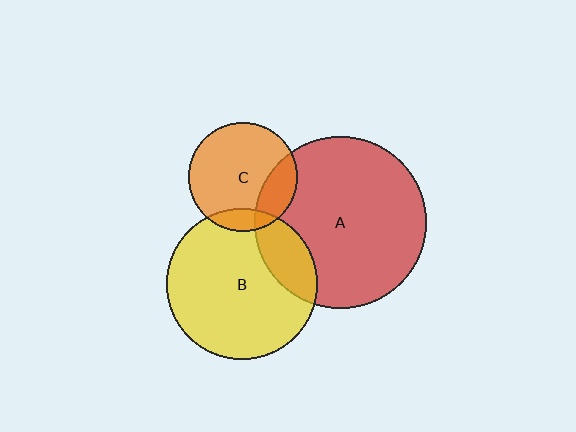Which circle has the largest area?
Circle A (red).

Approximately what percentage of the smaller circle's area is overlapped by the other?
Approximately 10%.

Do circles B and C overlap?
Yes.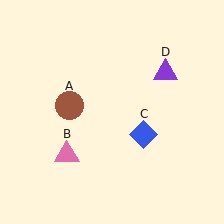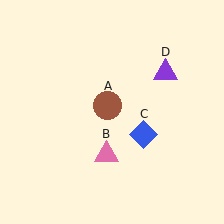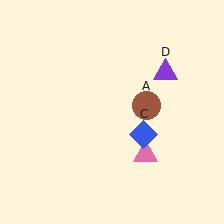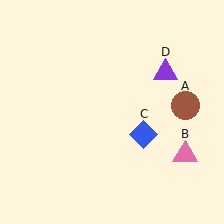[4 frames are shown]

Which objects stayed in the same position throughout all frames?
Blue diamond (object C) and purple triangle (object D) remained stationary.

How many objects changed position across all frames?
2 objects changed position: brown circle (object A), pink triangle (object B).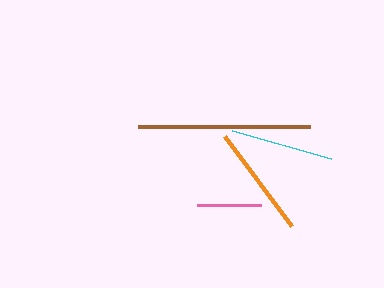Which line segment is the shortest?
The pink line is the shortest at approximately 64 pixels.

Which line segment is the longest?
The brown line is the longest at approximately 172 pixels.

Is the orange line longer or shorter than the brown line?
The brown line is longer than the orange line.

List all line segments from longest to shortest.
From longest to shortest: brown, orange, cyan, pink.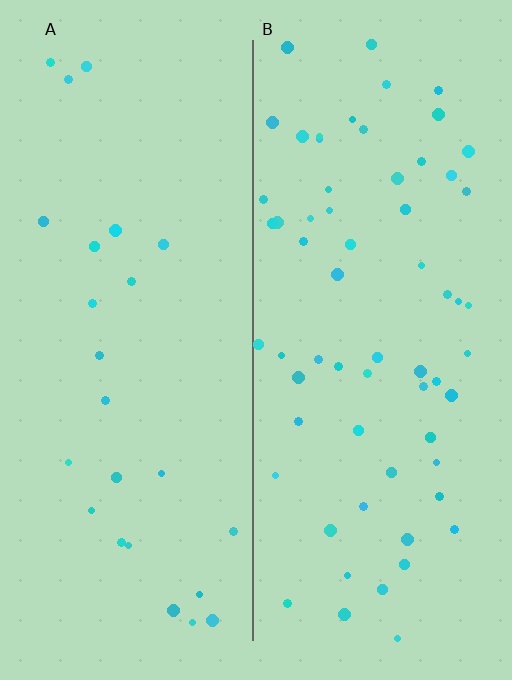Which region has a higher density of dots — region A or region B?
B (the right).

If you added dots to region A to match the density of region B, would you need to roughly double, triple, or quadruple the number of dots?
Approximately triple.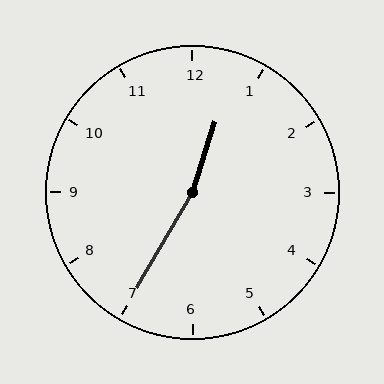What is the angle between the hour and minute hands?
Approximately 168 degrees.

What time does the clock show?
12:35.